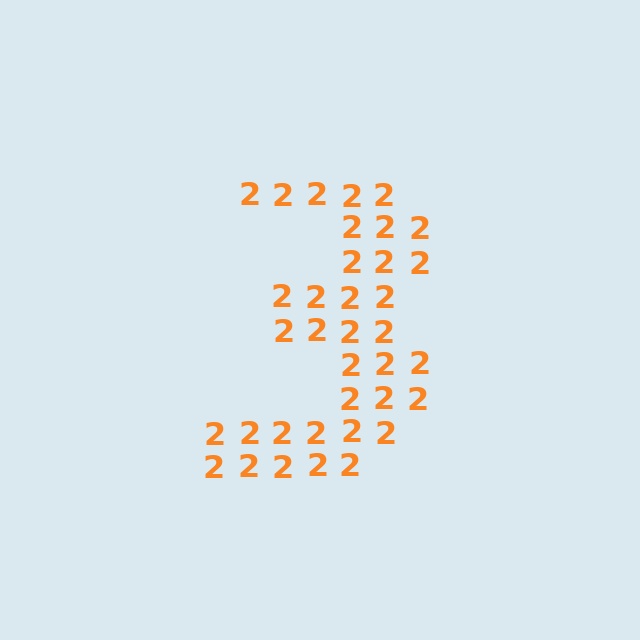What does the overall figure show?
The overall figure shows the digit 3.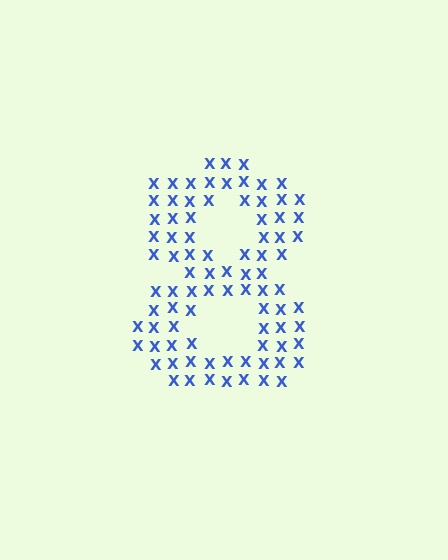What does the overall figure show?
The overall figure shows the digit 8.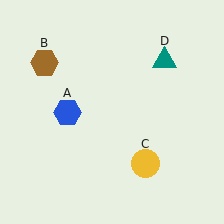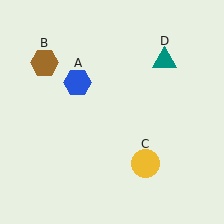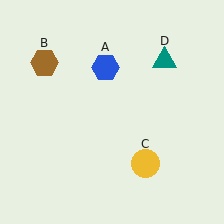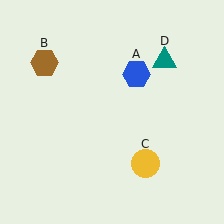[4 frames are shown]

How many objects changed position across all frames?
1 object changed position: blue hexagon (object A).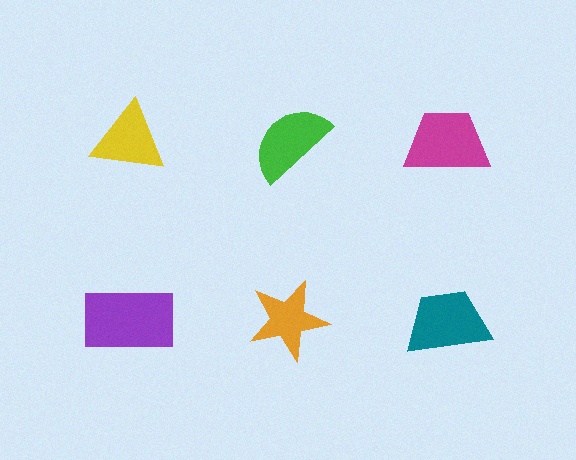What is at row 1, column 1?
A yellow triangle.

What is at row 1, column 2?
A green semicircle.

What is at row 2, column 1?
A purple rectangle.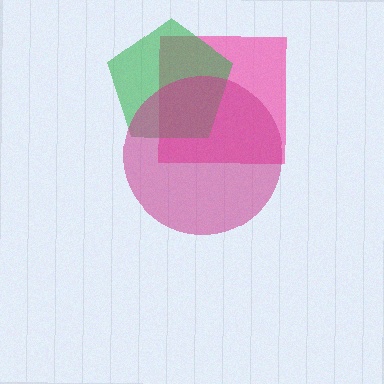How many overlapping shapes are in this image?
There are 3 overlapping shapes in the image.